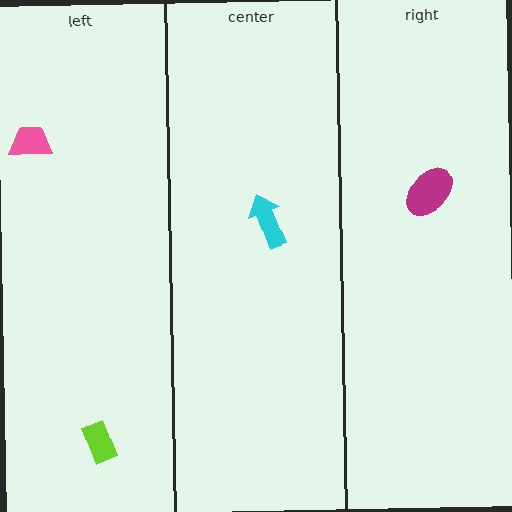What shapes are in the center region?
The cyan arrow.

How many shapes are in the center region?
1.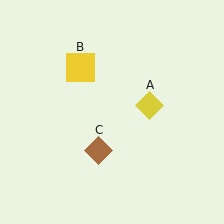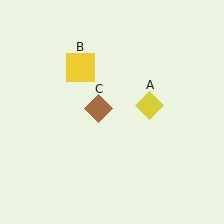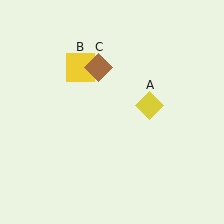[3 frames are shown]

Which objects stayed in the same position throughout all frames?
Yellow diamond (object A) and yellow square (object B) remained stationary.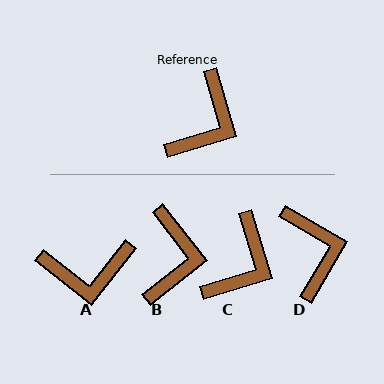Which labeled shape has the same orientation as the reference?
C.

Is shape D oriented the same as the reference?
No, it is off by about 43 degrees.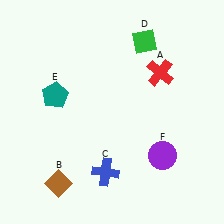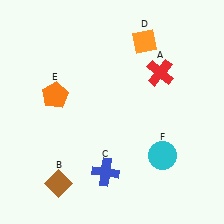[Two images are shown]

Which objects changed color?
D changed from green to orange. E changed from teal to orange. F changed from purple to cyan.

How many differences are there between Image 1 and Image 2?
There are 3 differences between the two images.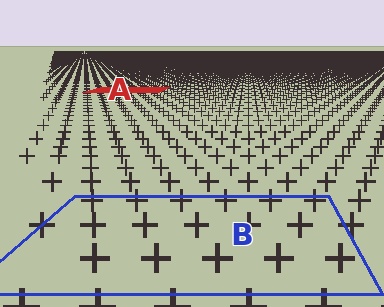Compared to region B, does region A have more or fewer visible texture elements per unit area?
Region A has more texture elements per unit area — they are packed more densely because it is farther away.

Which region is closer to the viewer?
Region B is closer. The texture elements there are larger and more spread out.